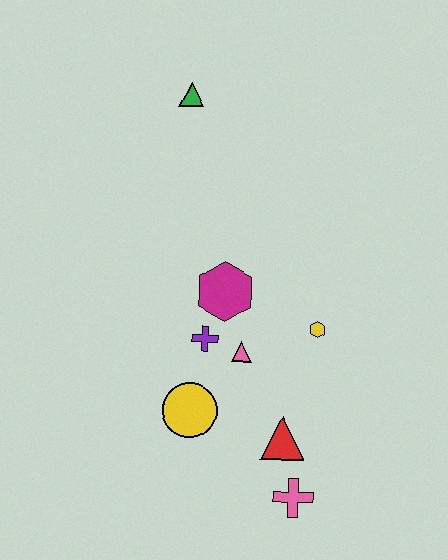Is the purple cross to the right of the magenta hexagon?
No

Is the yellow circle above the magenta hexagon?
No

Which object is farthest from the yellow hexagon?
The green triangle is farthest from the yellow hexagon.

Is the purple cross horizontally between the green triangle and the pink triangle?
Yes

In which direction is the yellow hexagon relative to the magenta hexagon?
The yellow hexagon is to the right of the magenta hexagon.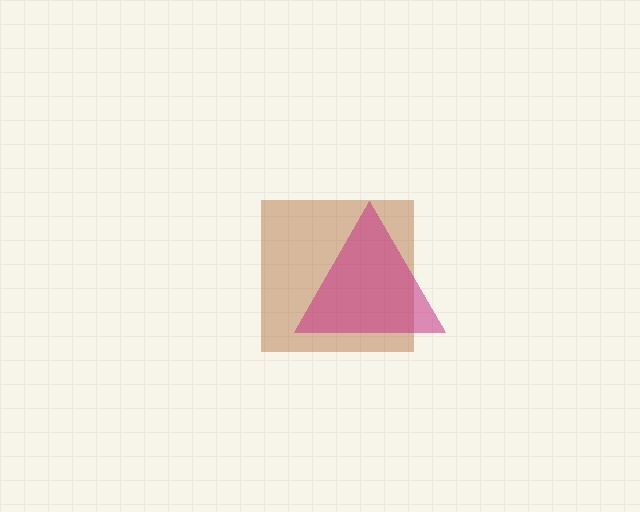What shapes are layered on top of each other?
The layered shapes are: a brown square, a magenta triangle.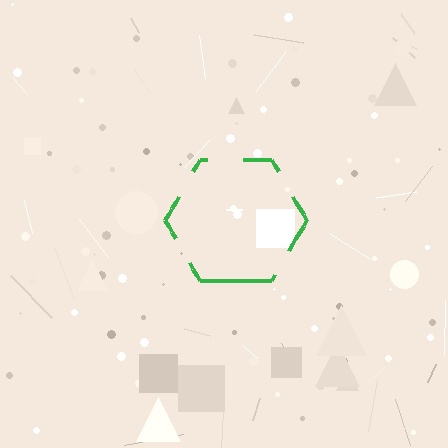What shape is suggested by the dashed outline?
The dashed outline suggests a hexagon.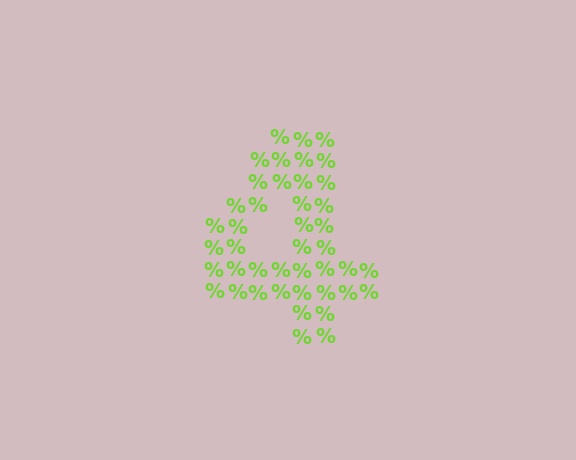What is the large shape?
The large shape is the digit 4.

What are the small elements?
The small elements are percent signs.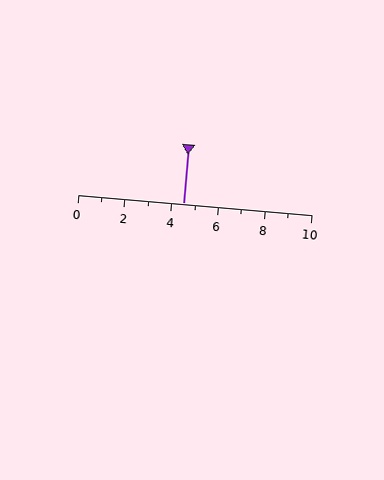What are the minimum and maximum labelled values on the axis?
The axis runs from 0 to 10.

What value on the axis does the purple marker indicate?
The marker indicates approximately 4.5.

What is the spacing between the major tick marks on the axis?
The major ticks are spaced 2 apart.